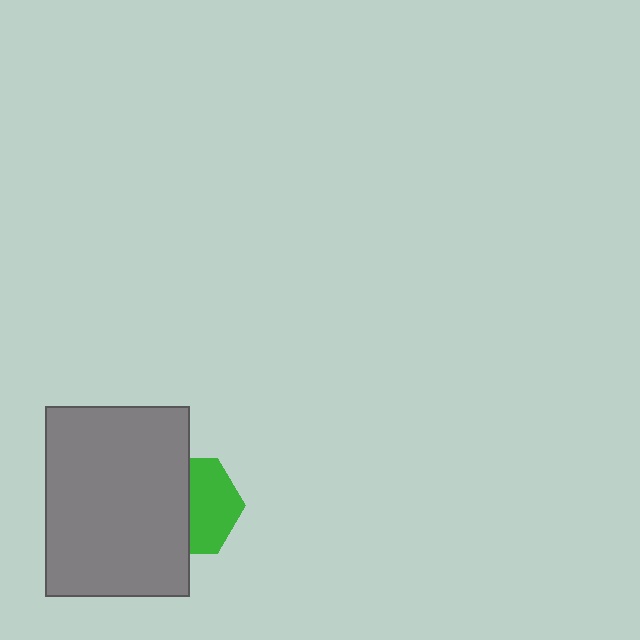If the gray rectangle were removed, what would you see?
You would see the complete green hexagon.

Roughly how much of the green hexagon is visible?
About half of it is visible (roughly 51%).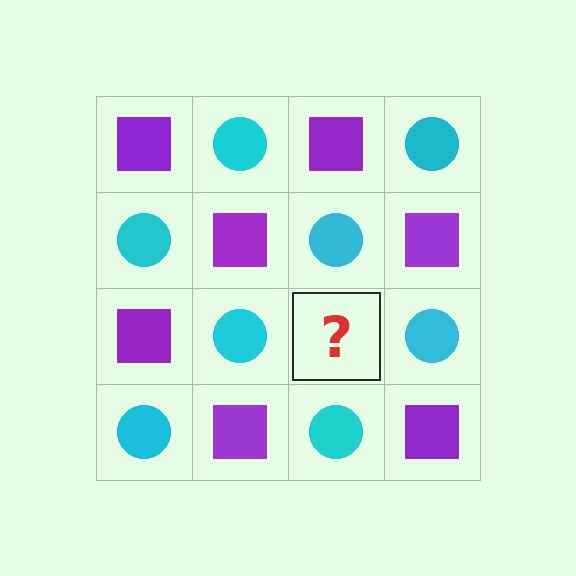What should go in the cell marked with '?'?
The missing cell should contain a purple square.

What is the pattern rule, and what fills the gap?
The rule is that it alternates purple square and cyan circle in a checkerboard pattern. The gap should be filled with a purple square.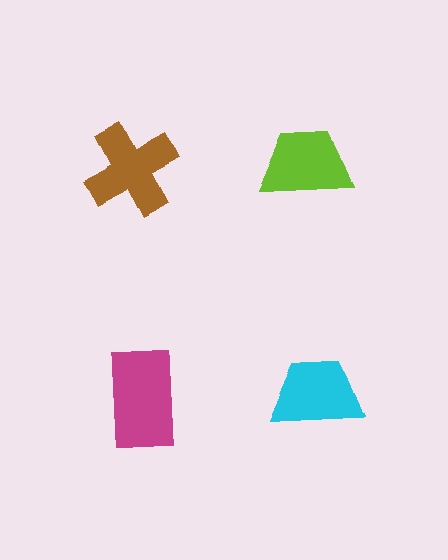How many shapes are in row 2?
2 shapes.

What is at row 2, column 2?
A cyan trapezoid.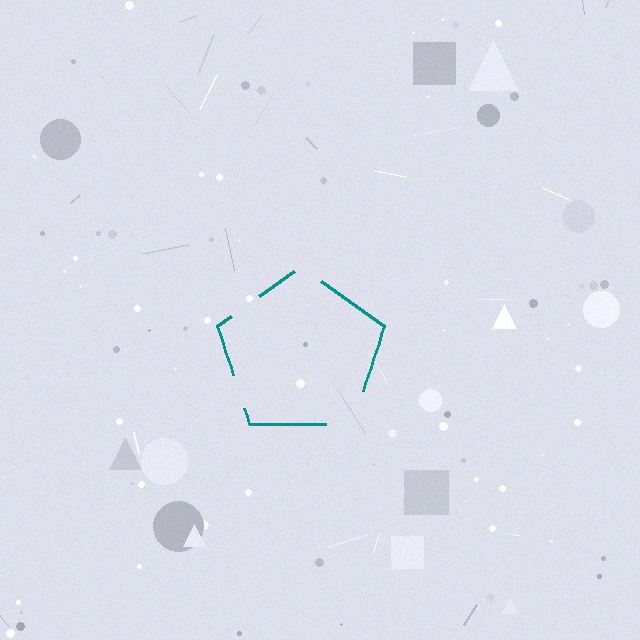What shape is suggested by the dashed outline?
The dashed outline suggests a pentagon.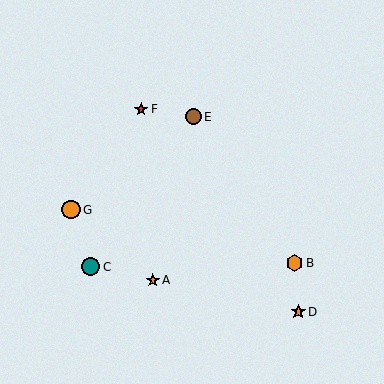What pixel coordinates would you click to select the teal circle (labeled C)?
Click at (91, 267) to select the teal circle C.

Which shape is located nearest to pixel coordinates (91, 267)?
The teal circle (labeled C) at (91, 267) is nearest to that location.